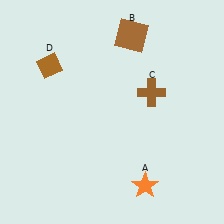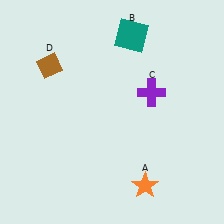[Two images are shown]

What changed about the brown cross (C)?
In Image 1, C is brown. In Image 2, it changed to purple.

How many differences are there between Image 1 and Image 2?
There are 2 differences between the two images.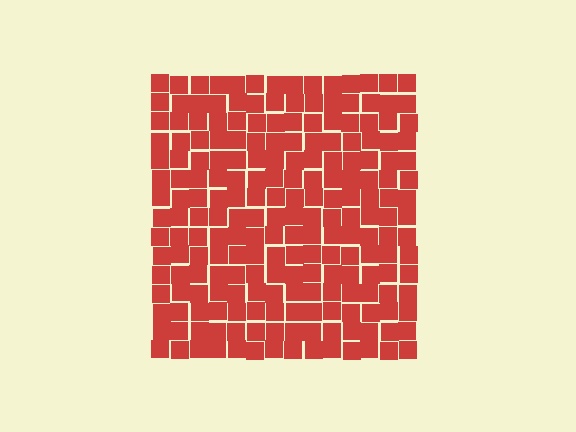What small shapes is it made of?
It is made of small squares.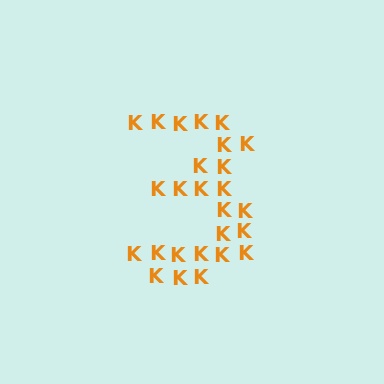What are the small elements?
The small elements are letter K's.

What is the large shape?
The large shape is the digit 3.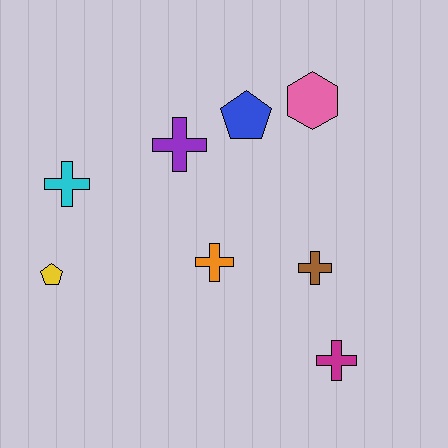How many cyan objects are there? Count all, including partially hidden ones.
There is 1 cyan object.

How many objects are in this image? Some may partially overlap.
There are 8 objects.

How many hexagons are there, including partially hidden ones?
There is 1 hexagon.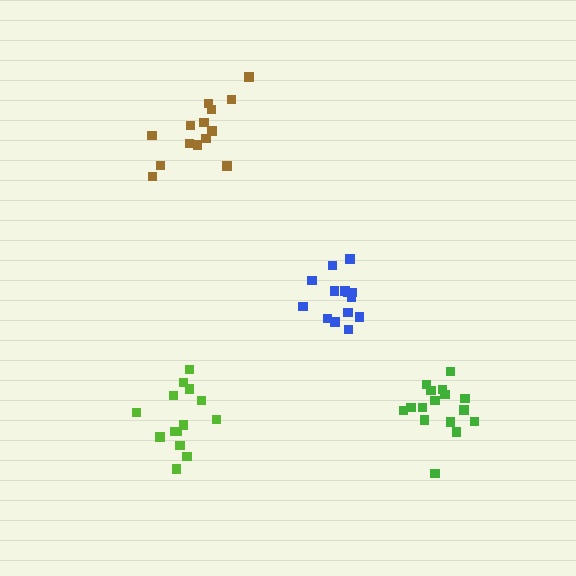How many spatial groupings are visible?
There are 4 spatial groupings.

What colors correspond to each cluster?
The clusters are colored: brown, lime, green, blue.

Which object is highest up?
The brown cluster is topmost.